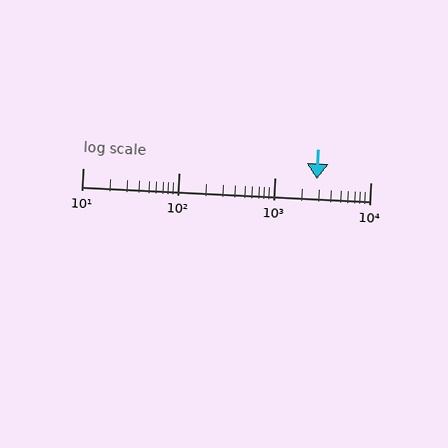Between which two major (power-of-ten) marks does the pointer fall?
The pointer is between 1000 and 10000.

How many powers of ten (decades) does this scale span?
The scale spans 3 decades, from 10 to 10000.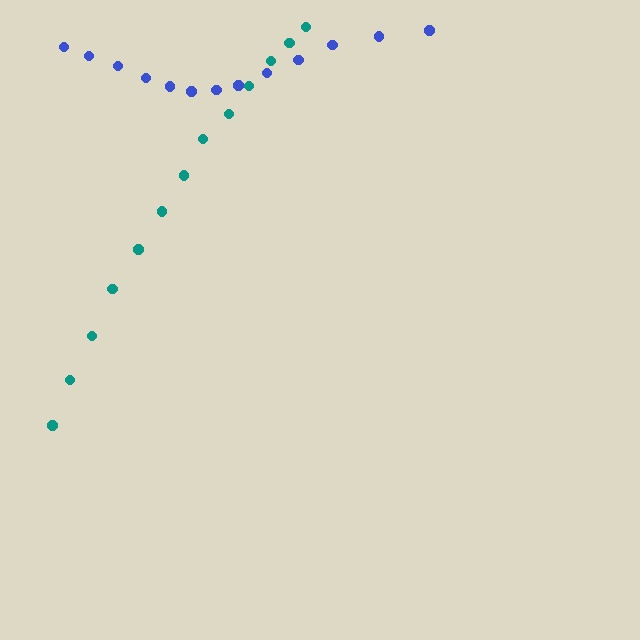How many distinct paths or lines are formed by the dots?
There are 2 distinct paths.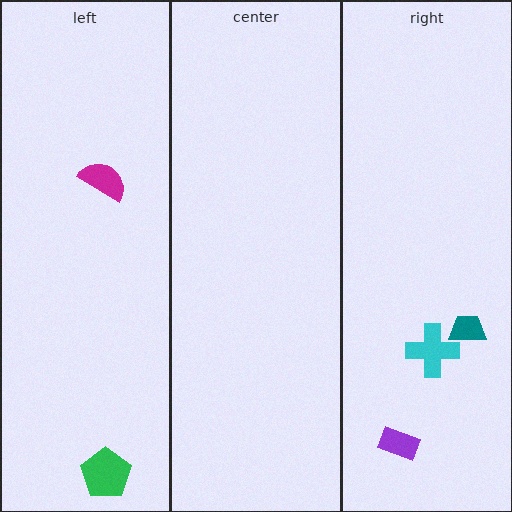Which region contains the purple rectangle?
The right region.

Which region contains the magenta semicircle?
The left region.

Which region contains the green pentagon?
The left region.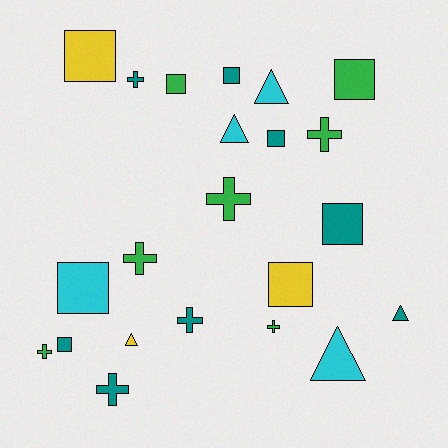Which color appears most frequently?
Teal, with 8 objects.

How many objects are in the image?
There are 22 objects.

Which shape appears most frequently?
Square, with 9 objects.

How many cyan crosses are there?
There are no cyan crosses.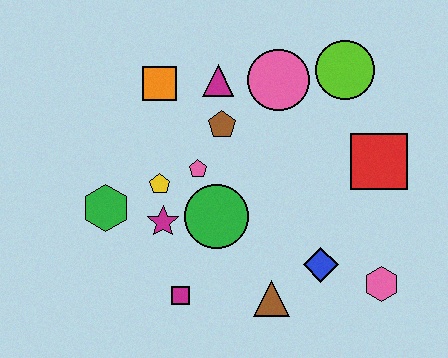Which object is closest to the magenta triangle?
The brown pentagon is closest to the magenta triangle.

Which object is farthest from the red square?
The green hexagon is farthest from the red square.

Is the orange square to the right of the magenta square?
No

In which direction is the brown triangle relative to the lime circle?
The brown triangle is below the lime circle.